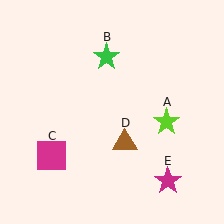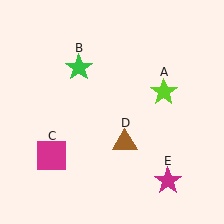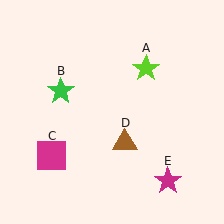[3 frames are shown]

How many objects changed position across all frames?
2 objects changed position: lime star (object A), green star (object B).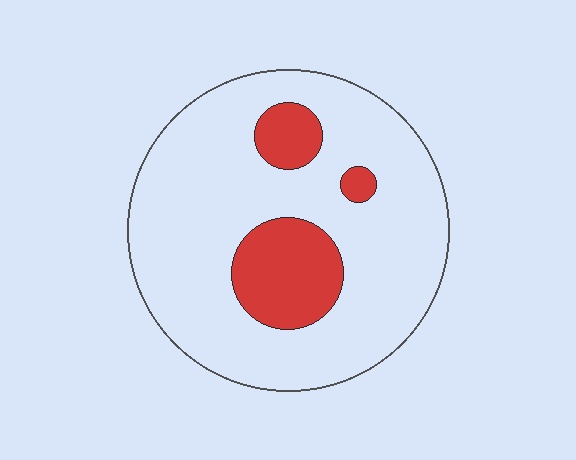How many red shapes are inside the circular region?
3.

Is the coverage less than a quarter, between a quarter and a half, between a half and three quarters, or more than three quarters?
Less than a quarter.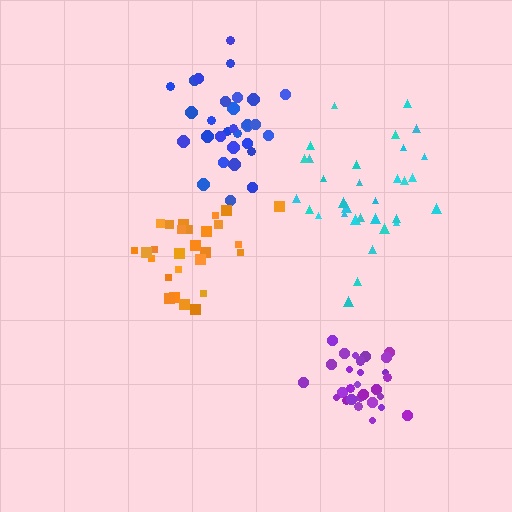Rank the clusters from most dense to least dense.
purple, orange, blue, cyan.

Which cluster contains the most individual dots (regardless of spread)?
Cyan (32).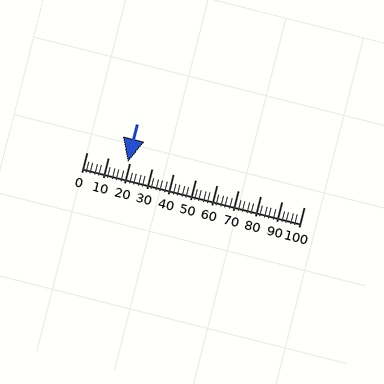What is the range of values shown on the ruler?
The ruler shows values from 0 to 100.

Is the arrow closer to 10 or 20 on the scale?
The arrow is closer to 20.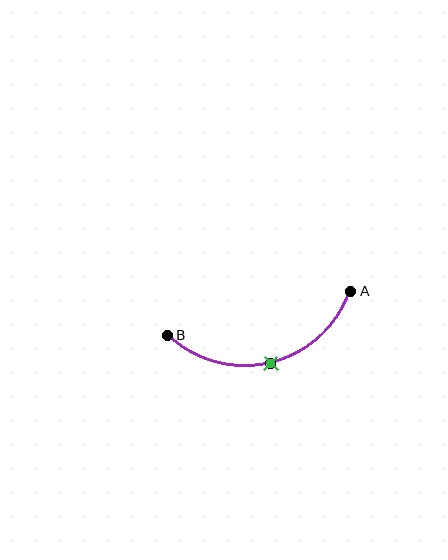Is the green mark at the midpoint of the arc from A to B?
Yes. The green mark lies on the arc at equal arc-length from both A and B — it is the arc midpoint.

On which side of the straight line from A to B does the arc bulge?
The arc bulges below the straight line connecting A and B.